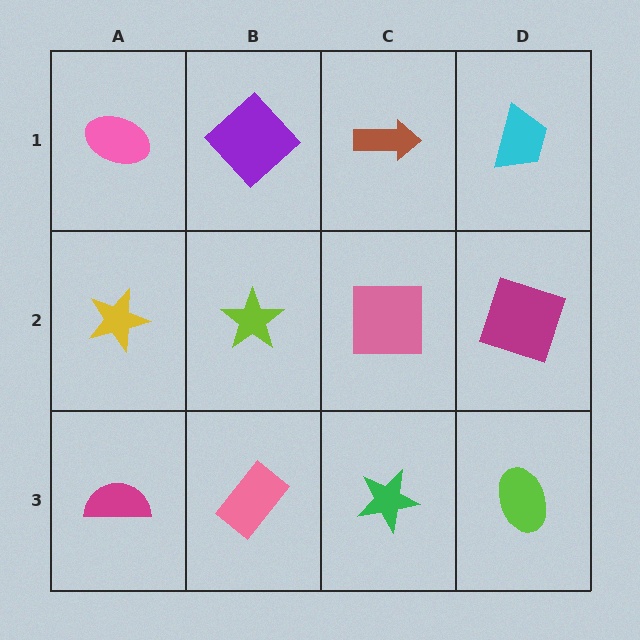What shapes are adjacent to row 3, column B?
A lime star (row 2, column B), a magenta semicircle (row 3, column A), a green star (row 3, column C).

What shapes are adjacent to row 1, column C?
A pink square (row 2, column C), a purple diamond (row 1, column B), a cyan trapezoid (row 1, column D).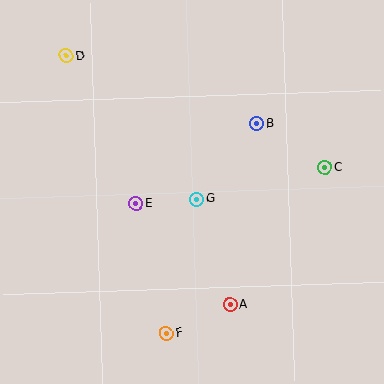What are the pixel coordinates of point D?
Point D is at (66, 56).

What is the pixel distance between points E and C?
The distance between E and C is 192 pixels.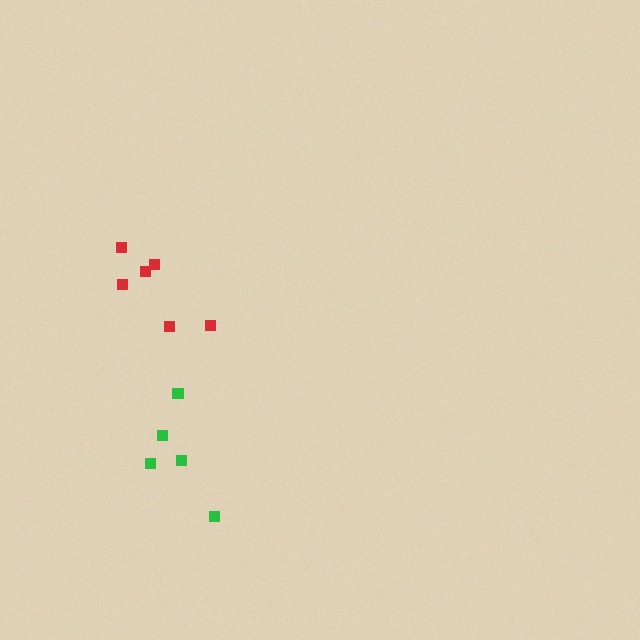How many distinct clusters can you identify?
There are 2 distinct clusters.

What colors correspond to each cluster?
The clusters are colored: red, green.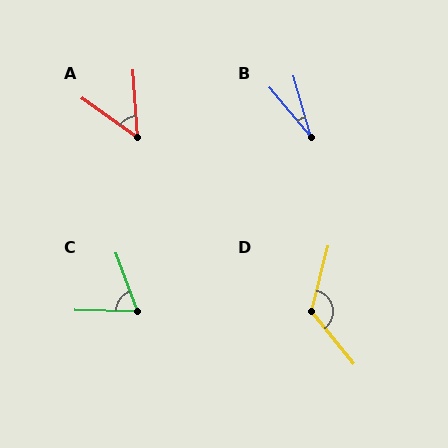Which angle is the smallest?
B, at approximately 24 degrees.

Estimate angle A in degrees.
Approximately 51 degrees.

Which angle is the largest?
D, at approximately 127 degrees.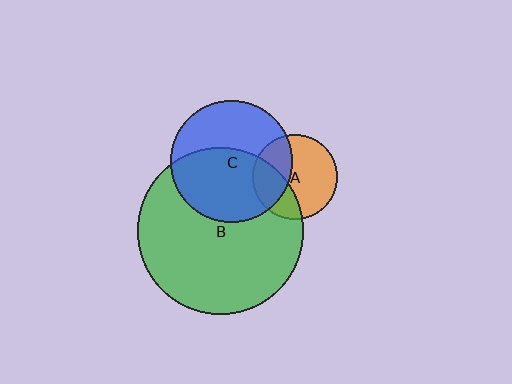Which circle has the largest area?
Circle B (green).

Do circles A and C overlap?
Yes.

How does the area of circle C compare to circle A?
Approximately 2.0 times.